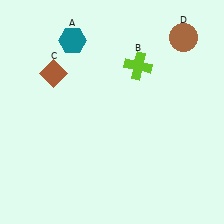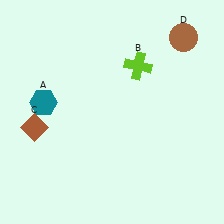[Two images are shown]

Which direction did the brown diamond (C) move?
The brown diamond (C) moved down.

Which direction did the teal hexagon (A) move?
The teal hexagon (A) moved down.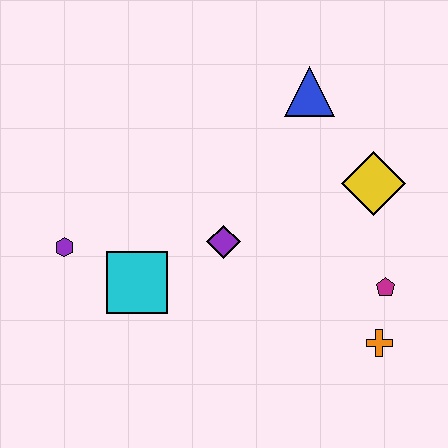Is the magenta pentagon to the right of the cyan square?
Yes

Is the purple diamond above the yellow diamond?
No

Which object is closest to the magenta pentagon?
The orange cross is closest to the magenta pentagon.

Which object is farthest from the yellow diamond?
The purple hexagon is farthest from the yellow diamond.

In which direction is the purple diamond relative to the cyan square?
The purple diamond is to the right of the cyan square.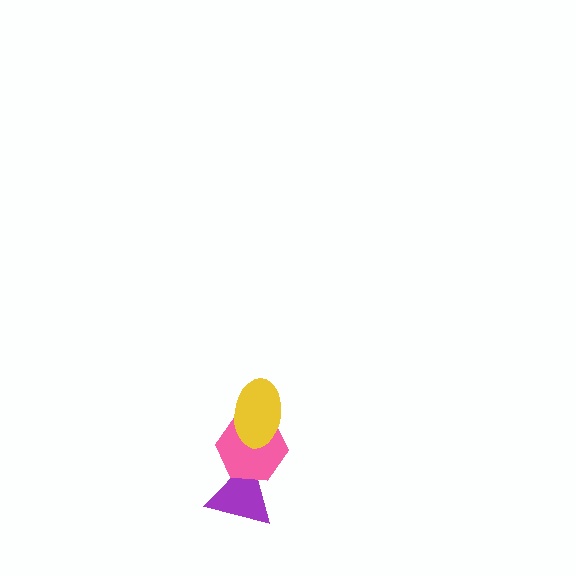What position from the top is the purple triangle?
The purple triangle is 3rd from the top.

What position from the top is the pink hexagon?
The pink hexagon is 2nd from the top.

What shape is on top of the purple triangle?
The pink hexagon is on top of the purple triangle.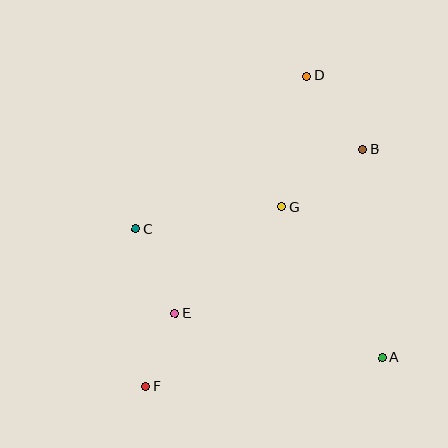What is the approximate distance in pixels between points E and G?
The distance between E and G is approximately 151 pixels.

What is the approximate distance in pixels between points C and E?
The distance between C and E is approximately 93 pixels.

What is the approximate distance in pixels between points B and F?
The distance between B and F is approximately 322 pixels.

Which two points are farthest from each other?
Points D and F are farthest from each other.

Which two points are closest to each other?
Points E and F are closest to each other.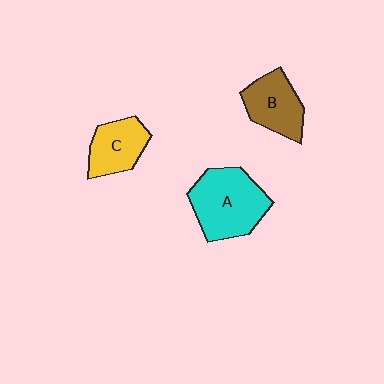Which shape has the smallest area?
Shape C (yellow).